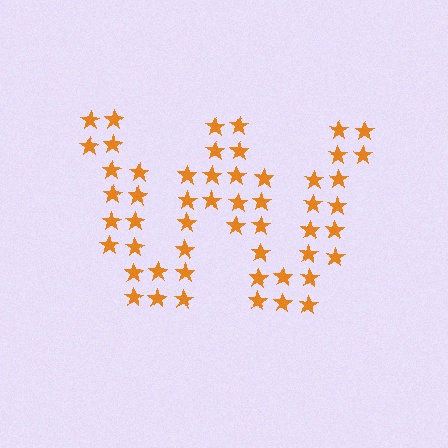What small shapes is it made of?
It is made of small stars.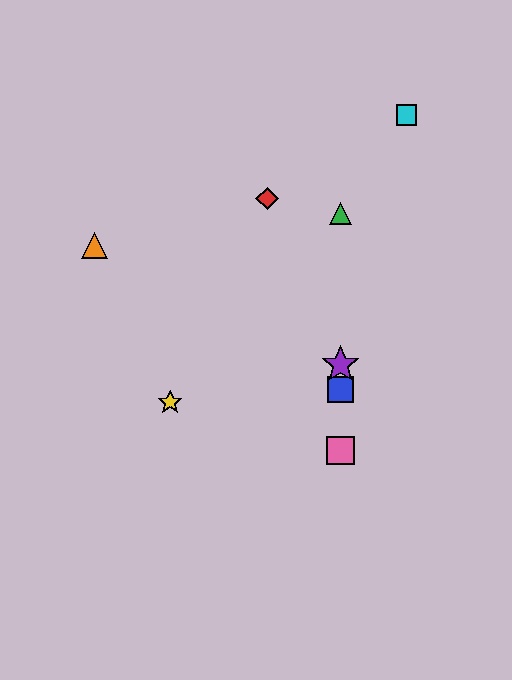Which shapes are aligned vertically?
The blue square, the green triangle, the purple star, the pink square are aligned vertically.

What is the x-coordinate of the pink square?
The pink square is at x≈341.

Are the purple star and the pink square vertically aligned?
Yes, both are at x≈341.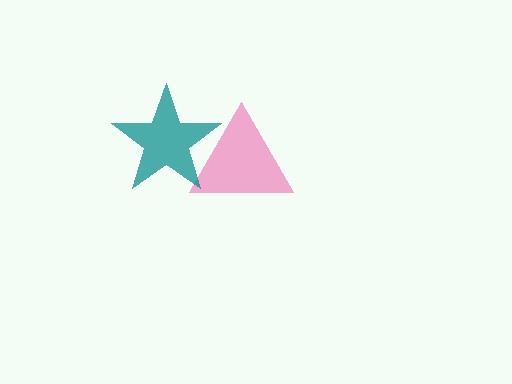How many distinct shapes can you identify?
There are 2 distinct shapes: a pink triangle, a teal star.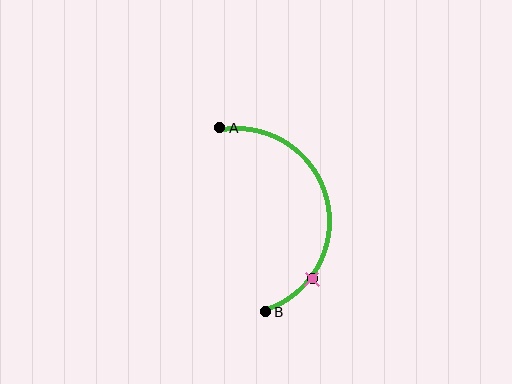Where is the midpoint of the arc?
The arc midpoint is the point on the curve farthest from the straight line joining A and B. It sits to the right of that line.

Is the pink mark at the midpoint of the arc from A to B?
No. The pink mark lies on the arc but is closer to endpoint B. The arc midpoint would be at the point on the curve equidistant along the arc from both A and B.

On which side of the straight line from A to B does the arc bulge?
The arc bulges to the right of the straight line connecting A and B.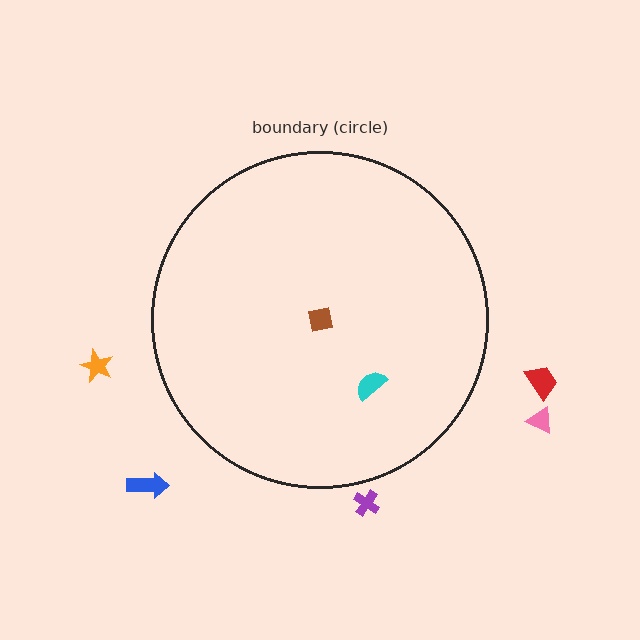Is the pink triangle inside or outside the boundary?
Outside.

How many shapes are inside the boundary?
2 inside, 5 outside.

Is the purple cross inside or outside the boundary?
Outside.